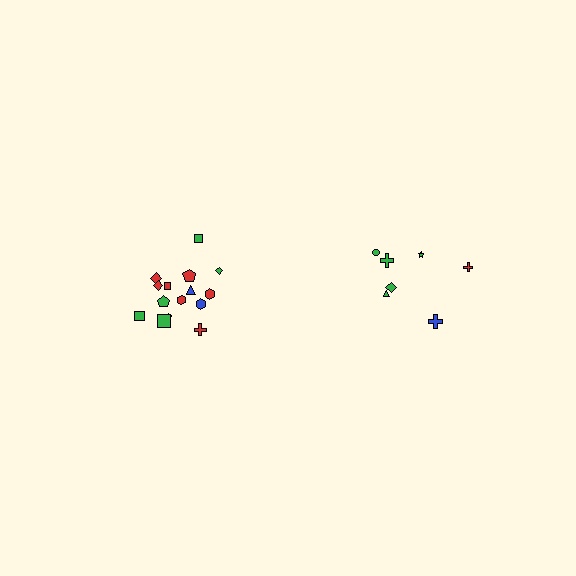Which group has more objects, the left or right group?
The left group.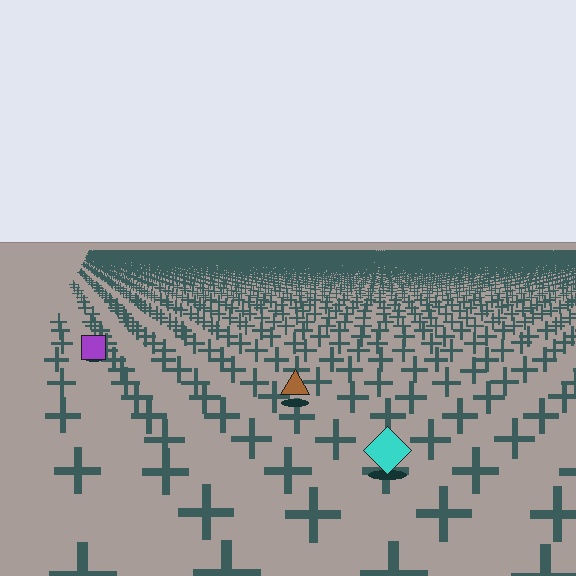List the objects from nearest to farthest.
From nearest to farthest: the cyan diamond, the brown triangle, the purple square.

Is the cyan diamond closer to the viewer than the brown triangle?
Yes. The cyan diamond is closer — you can tell from the texture gradient: the ground texture is coarser near it.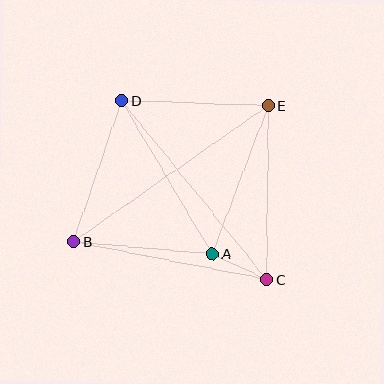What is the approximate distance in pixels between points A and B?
The distance between A and B is approximately 139 pixels.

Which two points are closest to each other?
Points A and C are closest to each other.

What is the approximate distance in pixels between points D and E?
The distance between D and E is approximately 146 pixels.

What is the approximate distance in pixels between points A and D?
The distance between A and D is approximately 178 pixels.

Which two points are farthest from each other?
Points B and E are farthest from each other.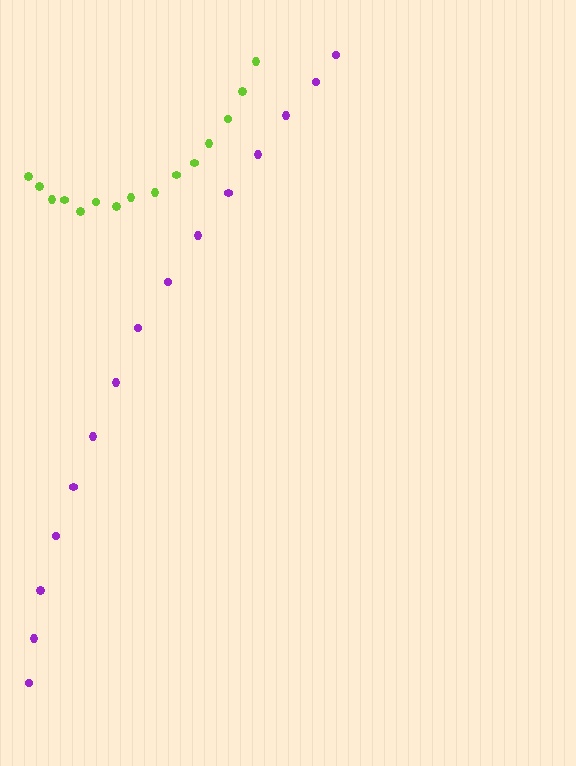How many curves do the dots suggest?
There are 2 distinct paths.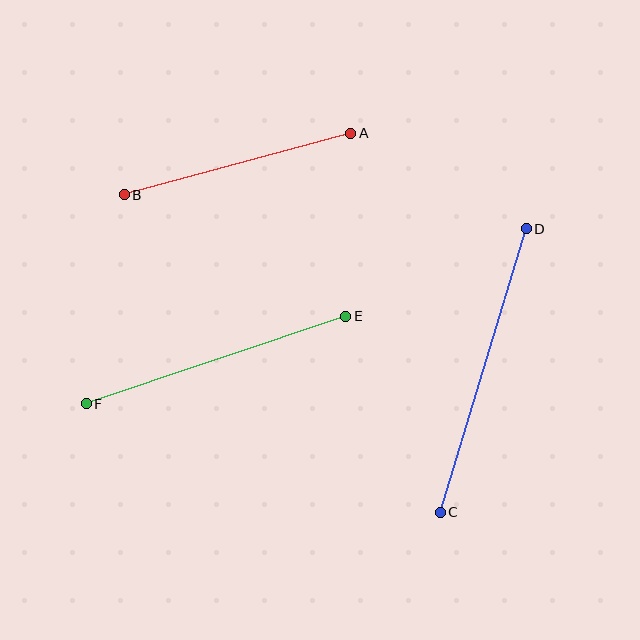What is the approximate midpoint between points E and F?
The midpoint is at approximately (216, 360) pixels.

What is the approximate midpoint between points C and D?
The midpoint is at approximately (483, 371) pixels.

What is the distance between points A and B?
The distance is approximately 234 pixels.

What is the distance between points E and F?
The distance is approximately 274 pixels.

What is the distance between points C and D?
The distance is approximately 296 pixels.